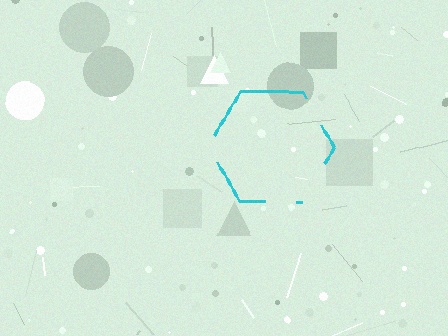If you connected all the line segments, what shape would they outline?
They would outline a hexagon.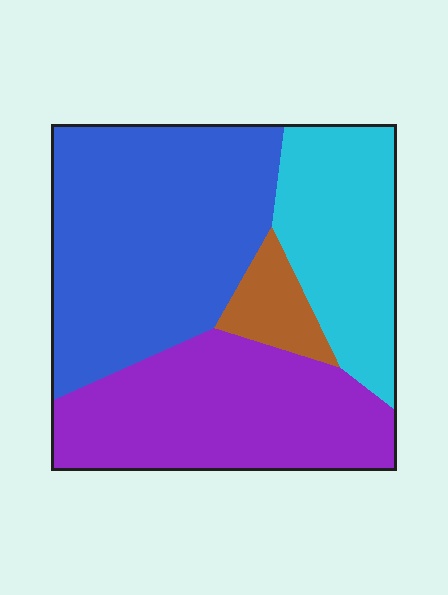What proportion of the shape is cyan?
Cyan covers around 20% of the shape.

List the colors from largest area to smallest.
From largest to smallest: blue, purple, cyan, brown.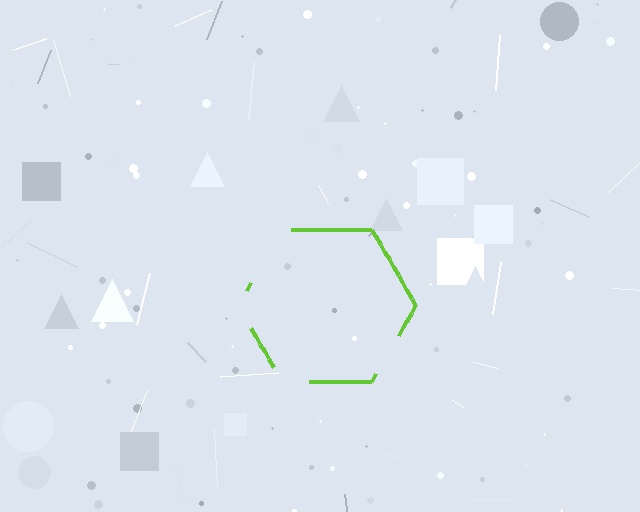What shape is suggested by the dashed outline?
The dashed outline suggests a hexagon.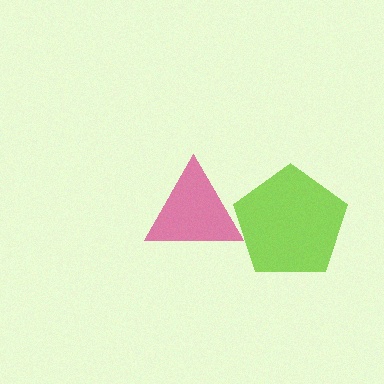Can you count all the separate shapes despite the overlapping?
Yes, there are 2 separate shapes.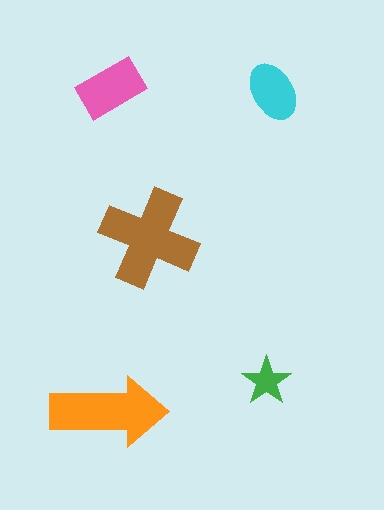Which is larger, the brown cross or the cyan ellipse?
The brown cross.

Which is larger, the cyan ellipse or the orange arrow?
The orange arrow.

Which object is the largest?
The brown cross.